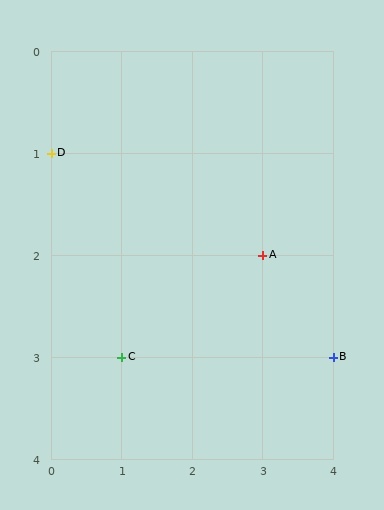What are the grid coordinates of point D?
Point D is at grid coordinates (0, 1).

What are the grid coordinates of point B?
Point B is at grid coordinates (4, 3).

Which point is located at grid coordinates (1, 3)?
Point C is at (1, 3).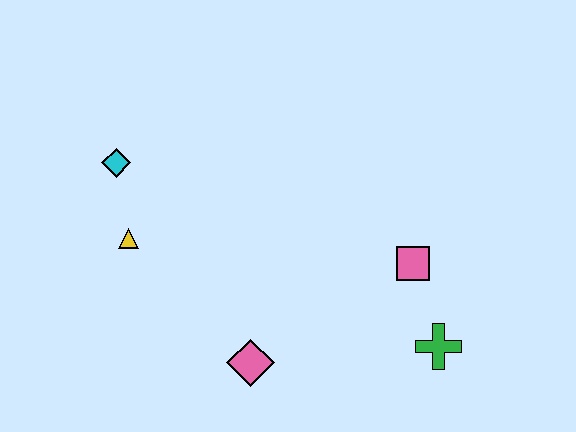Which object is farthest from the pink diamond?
The cyan diamond is farthest from the pink diamond.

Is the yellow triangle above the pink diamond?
Yes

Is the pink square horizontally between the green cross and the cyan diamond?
Yes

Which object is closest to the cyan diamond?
The yellow triangle is closest to the cyan diamond.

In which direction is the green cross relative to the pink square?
The green cross is below the pink square.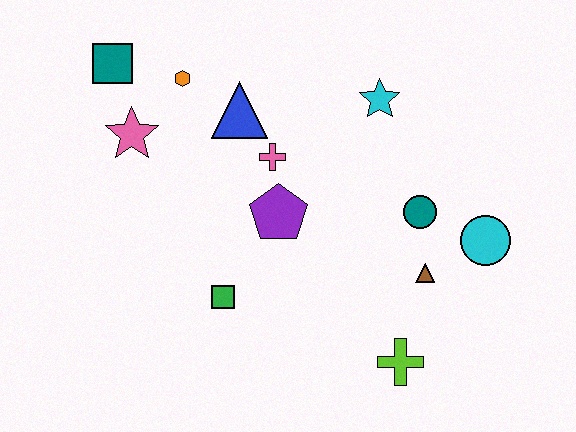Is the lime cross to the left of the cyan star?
No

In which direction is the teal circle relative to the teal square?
The teal circle is to the right of the teal square.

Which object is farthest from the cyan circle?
The teal square is farthest from the cyan circle.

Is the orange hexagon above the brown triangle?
Yes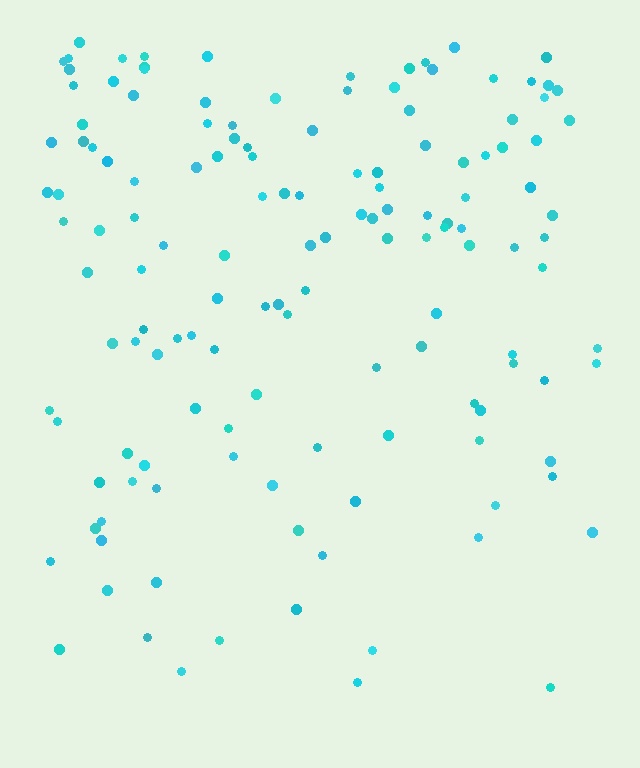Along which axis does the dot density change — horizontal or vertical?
Vertical.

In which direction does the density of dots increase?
From bottom to top, with the top side densest.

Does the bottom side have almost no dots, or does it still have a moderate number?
Still a moderate number, just noticeably fewer than the top.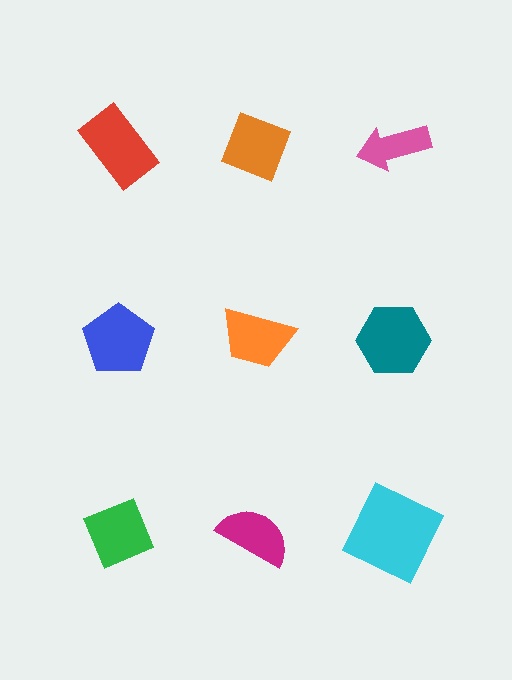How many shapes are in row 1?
3 shapes.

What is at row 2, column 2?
An orange trapezoid.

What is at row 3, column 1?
A green diamond.